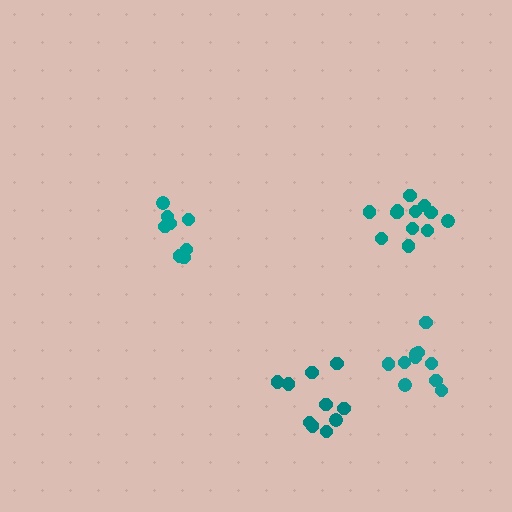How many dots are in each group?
Group 1: 13 dots, Group 2: 9 dots, Group 3: 10 dots, Group 4: 10 dots (42 total).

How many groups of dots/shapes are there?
There are 4 groups.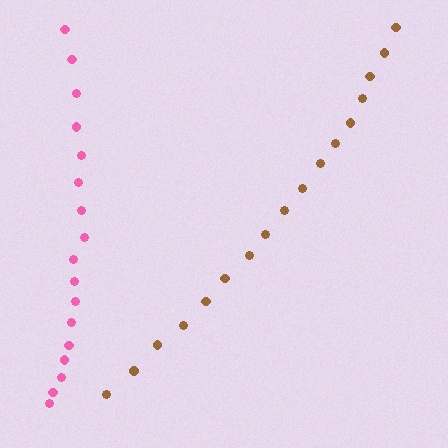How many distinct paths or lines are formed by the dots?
There are 2 distinct paths.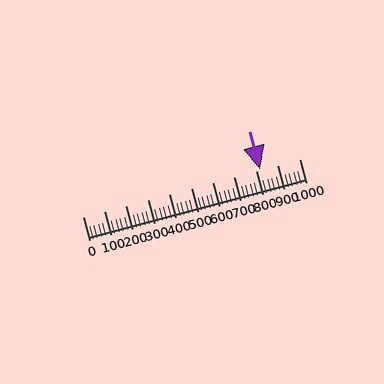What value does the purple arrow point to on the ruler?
The purple arrow points to approximately 821.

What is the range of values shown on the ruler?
The ruler shows values from 0 to 1000.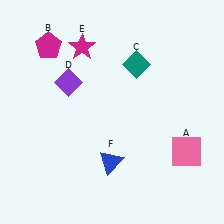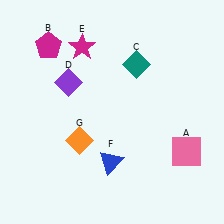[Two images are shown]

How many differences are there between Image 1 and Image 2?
There is 1 difference between the two images.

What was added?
An orange diamond (G) was added in Image 2.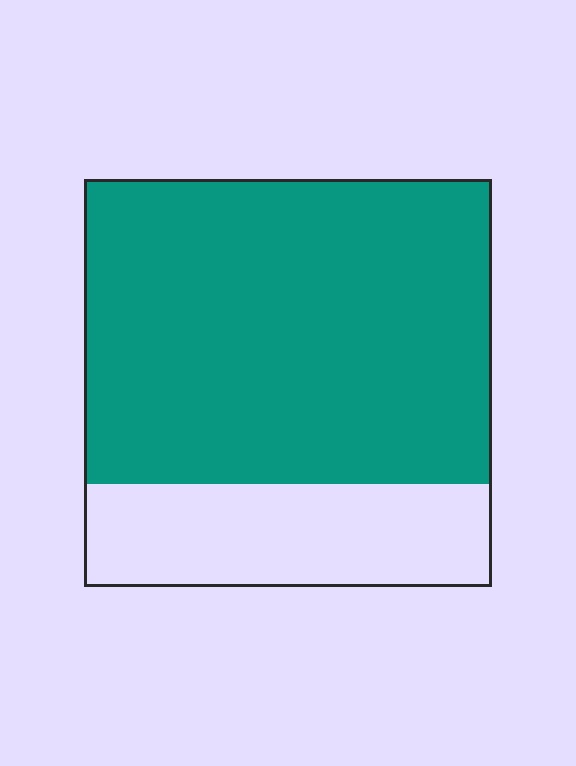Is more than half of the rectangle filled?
Yes.